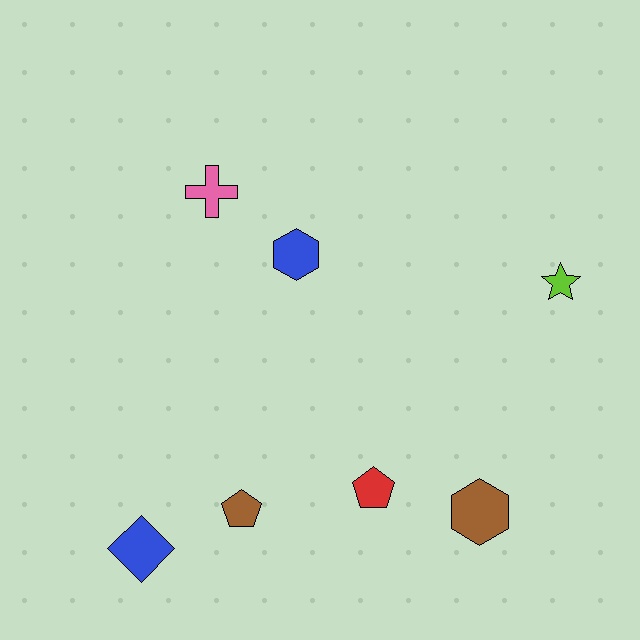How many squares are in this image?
There are no squares.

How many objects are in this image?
There are 7 objects.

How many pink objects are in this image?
There is 1 pink object.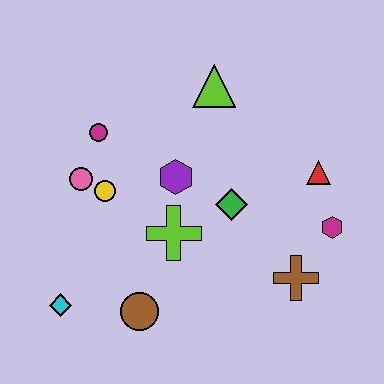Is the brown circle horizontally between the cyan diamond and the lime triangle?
Yes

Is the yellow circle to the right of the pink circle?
Yes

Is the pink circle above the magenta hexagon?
Yes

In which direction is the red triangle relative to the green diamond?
The red triangle is to the right of the green diamond.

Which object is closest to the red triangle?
The magenta hexagon is closest to the red triangle.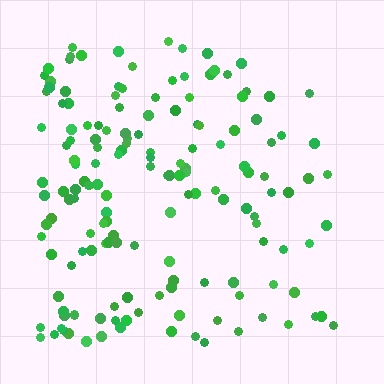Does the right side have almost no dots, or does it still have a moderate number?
Still a moderate number, just noticeably fewer than the left.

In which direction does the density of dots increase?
From right to left, with the left side densest.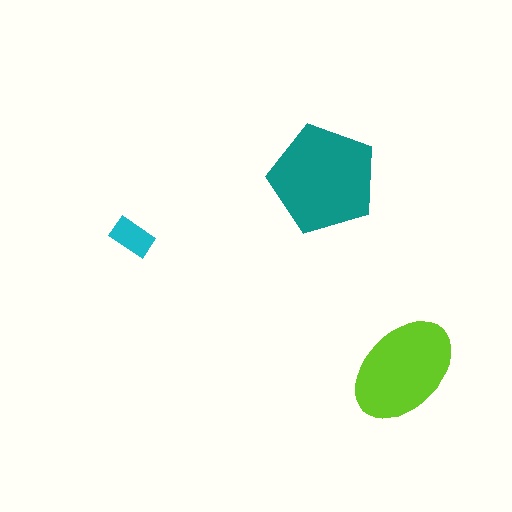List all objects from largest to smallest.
The teal pentagon, the lime ellipse, the cyan rectangle.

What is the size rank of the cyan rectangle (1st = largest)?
3rd.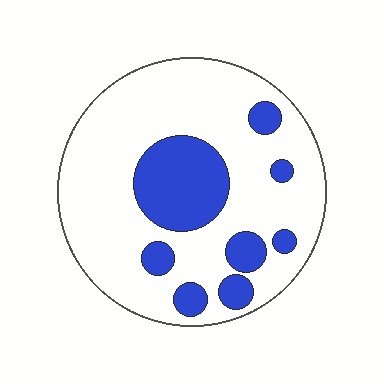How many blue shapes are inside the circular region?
8.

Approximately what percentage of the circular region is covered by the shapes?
Approximately 25%.